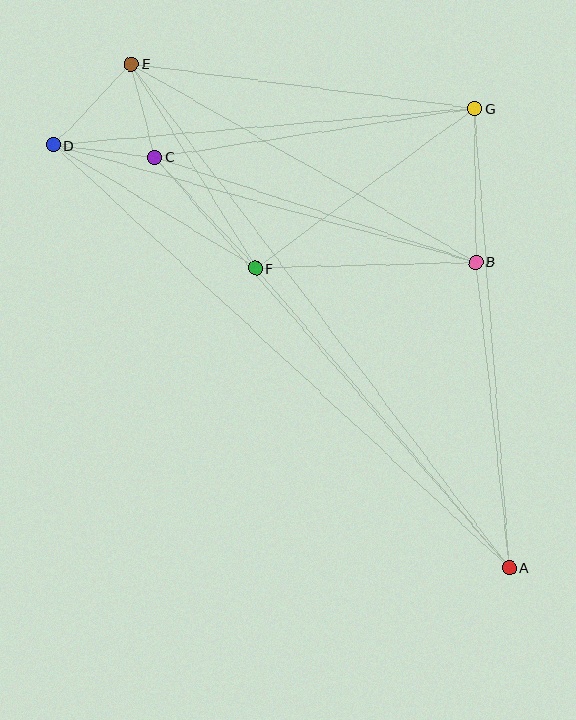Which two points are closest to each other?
Points C and E are closest to each other.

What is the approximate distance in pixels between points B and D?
The distance between B and D is approximately 438 pixels.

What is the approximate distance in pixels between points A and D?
The distance between A and D is approximately 621 pixels.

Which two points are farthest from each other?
Points A and E are farthest from each other.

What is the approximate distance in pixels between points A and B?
The distance between A and B is approximately 307 pixels.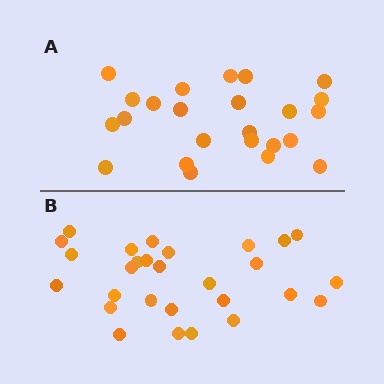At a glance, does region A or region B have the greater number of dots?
Region B (the bottom region) has more dots.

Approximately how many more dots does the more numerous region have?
Region B has about 4 more dots than region A.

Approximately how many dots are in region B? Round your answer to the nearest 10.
About 30 dots. (The exact count is 28, which rounds to 30.)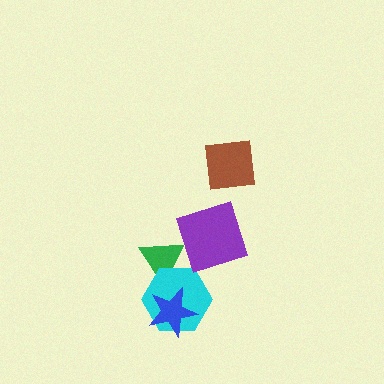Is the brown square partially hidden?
No, no other shape covers it.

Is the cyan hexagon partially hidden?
Yes, it is partially covered by another shape.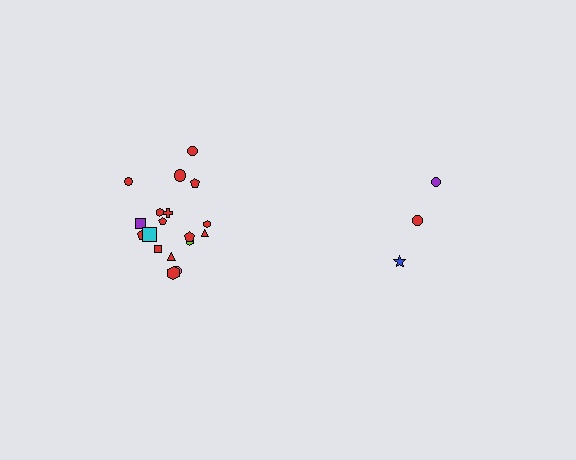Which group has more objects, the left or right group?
The left group.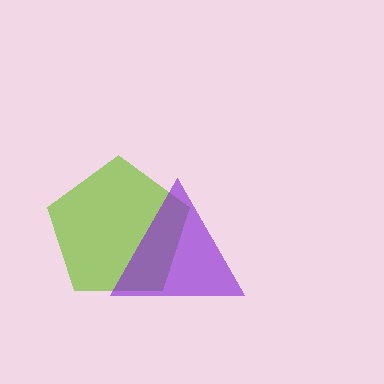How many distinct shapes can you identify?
There are 2 distinct shapes: a lime pentagon, a purple triangle.